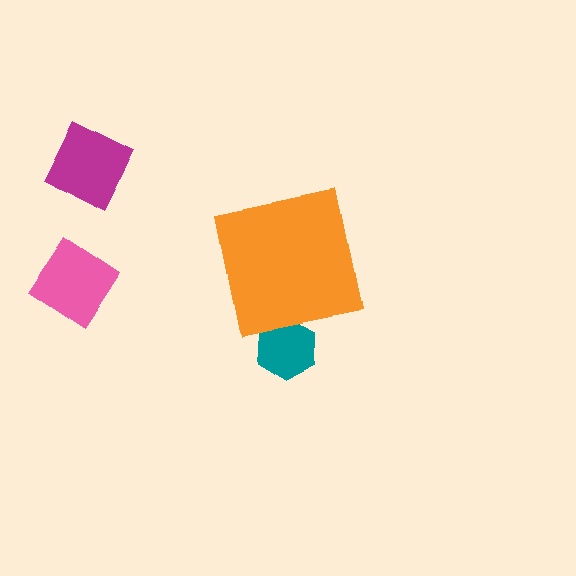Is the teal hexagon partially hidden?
Yes, the teal hexagon is partially hidden behind the orange square.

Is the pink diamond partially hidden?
No, the pink diamond is fully visible.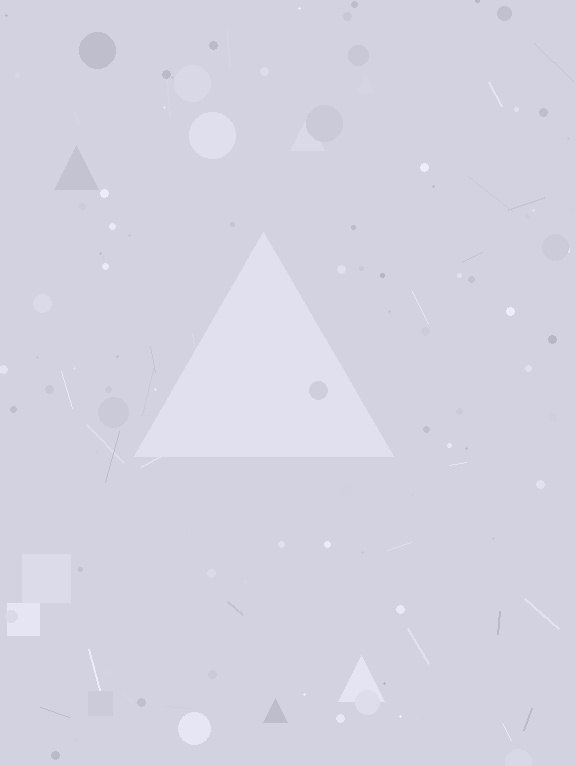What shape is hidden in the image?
A triangle is hidden in the image.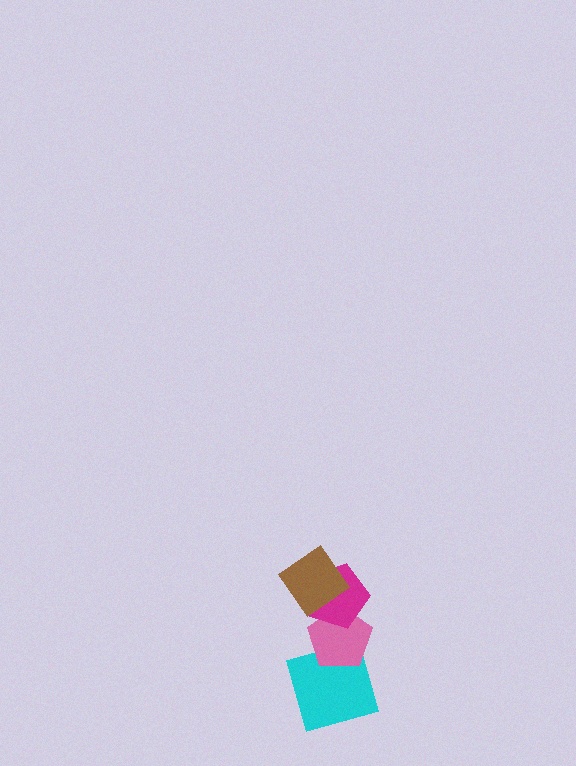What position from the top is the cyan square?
The cyan square is 4th from the top.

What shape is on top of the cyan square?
The pink pentagon is on top of the cyan square.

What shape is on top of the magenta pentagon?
The brown diamond is on top of the magenta pentagon.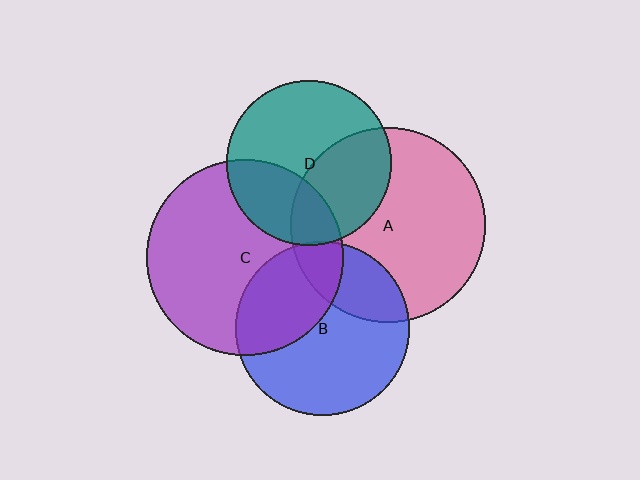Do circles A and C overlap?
Yes.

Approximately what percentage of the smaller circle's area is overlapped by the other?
Approximately 15%.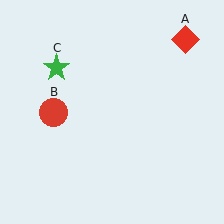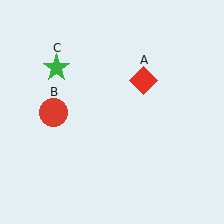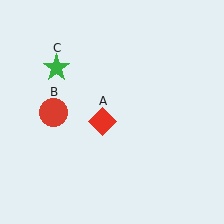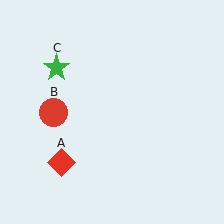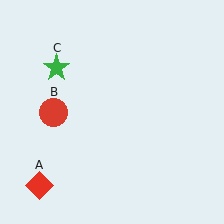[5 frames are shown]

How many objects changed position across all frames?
1 object changed position: red diamond (object A).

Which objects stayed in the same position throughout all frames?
Red circle (object B) and green star (object C) remained stationary.